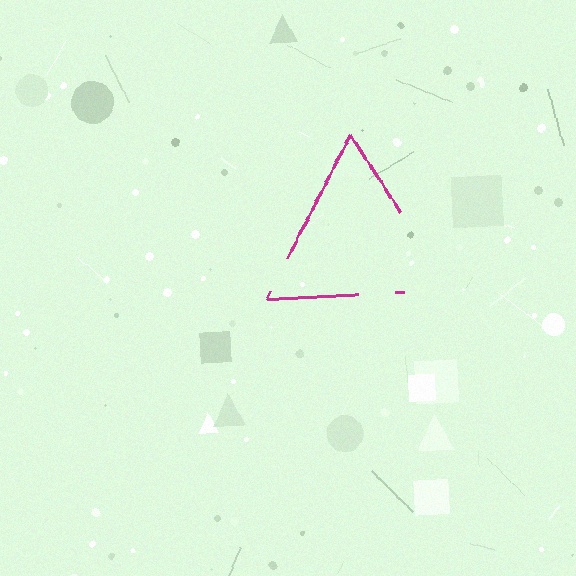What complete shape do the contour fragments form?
The contour fragments form a triangle.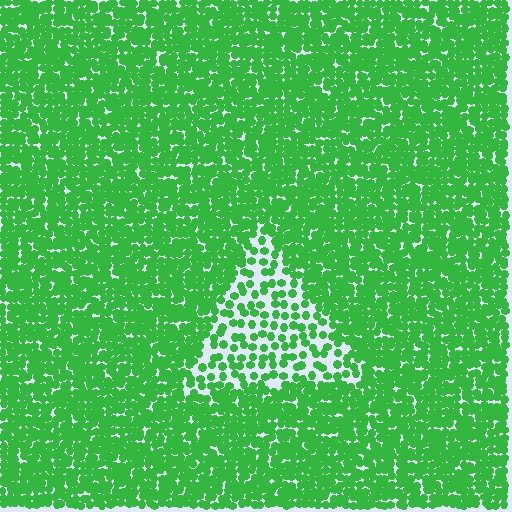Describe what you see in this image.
The image contains small green elements arranged at two different densities. A triangle-shaped region is visible where the elements are less densely packed than the surrounding area.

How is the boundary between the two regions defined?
The boundary is defined by a change in element density (approximately 2.5x ratio). All elements are the same color, size, and shape.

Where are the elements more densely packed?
The elements are more densely packed outside the triangle boundary.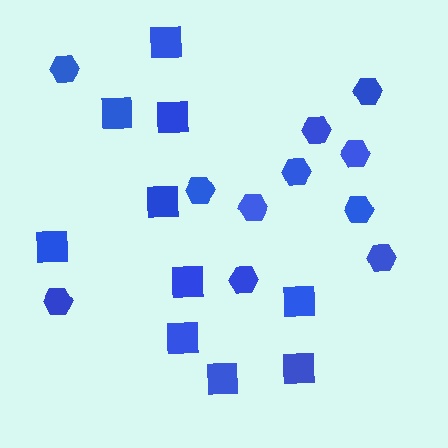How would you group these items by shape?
There are 2 groups: one group of squares (10) and one group of hexagons (11).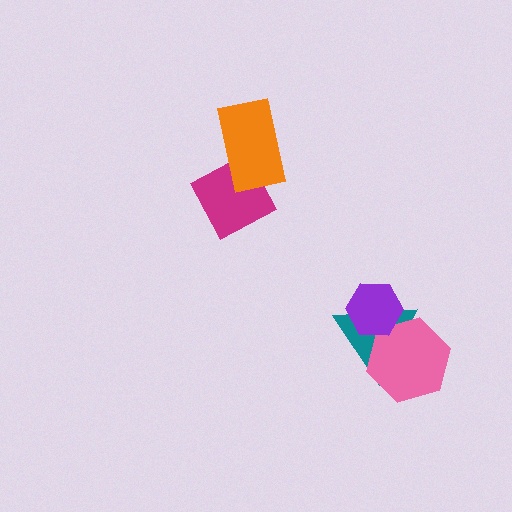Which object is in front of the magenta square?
The orange rectangle is in front of the magenta square.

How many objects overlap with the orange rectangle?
1 object overlaps with the orange rectangle.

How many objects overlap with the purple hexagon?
2 objects overlap with the purple hexagon.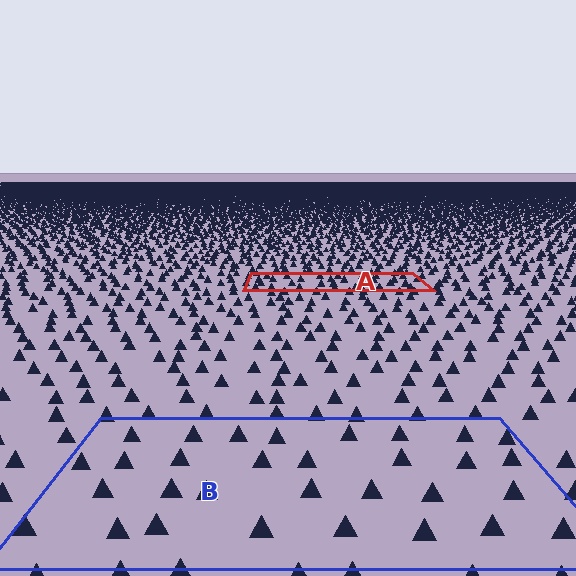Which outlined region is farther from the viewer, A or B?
Region A is farther from the viewer — the texture elements inside it appear smaller and more densely packed.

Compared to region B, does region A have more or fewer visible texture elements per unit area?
Region A has more texture elements per unit area — they are packed more densely because it is farther away.